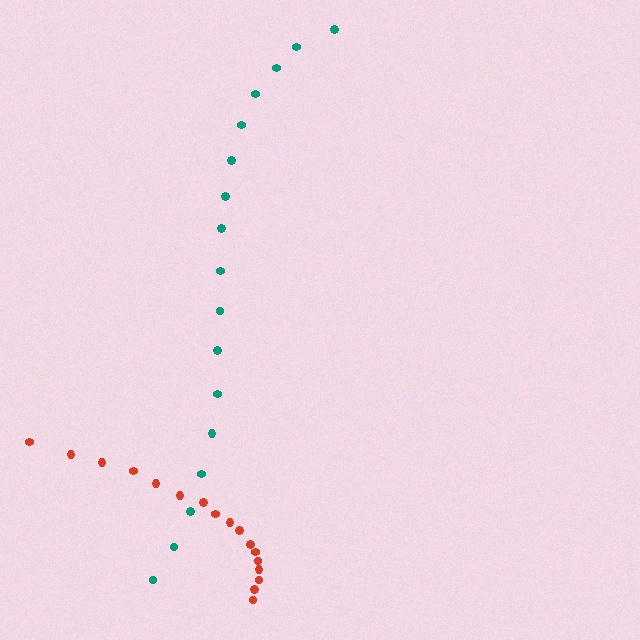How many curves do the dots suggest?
There are 2 distinct paths.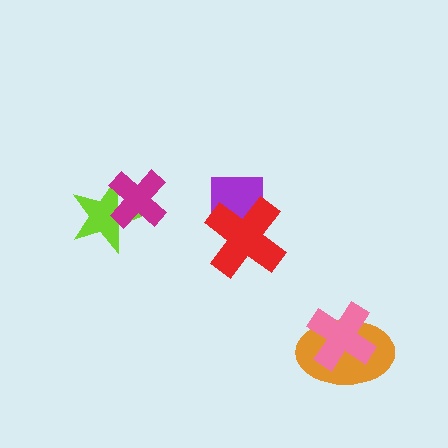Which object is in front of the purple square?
The red cross is in front of the purple square.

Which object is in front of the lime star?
The magenta cross is in front of the lime star.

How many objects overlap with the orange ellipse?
1 object overlaps with the orange ellipse.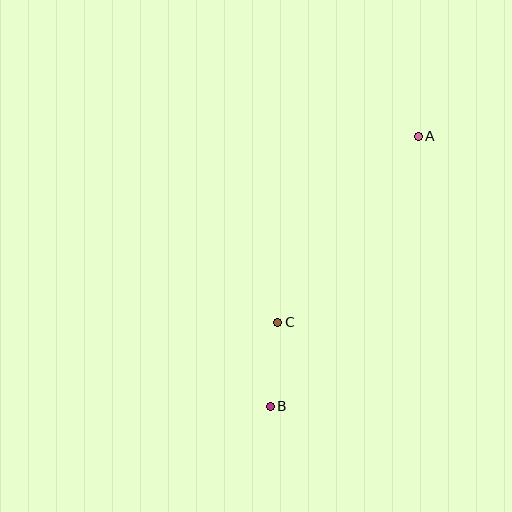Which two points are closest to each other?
Points B and C are closest to each other.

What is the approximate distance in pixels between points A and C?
The distance between A and C is approximately 233 pixels.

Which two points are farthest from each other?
Points A and B are farthest from each other.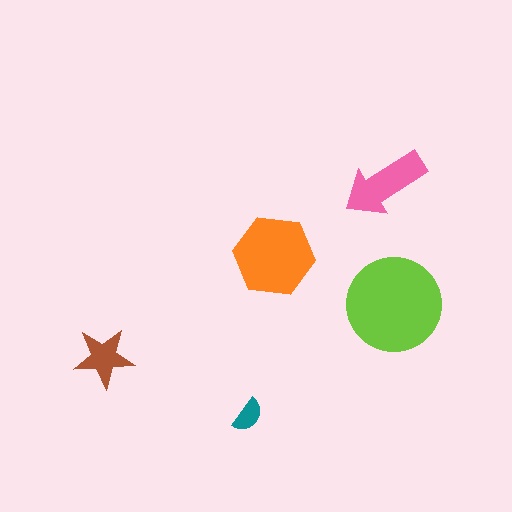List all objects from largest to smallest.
The lime circle, the orange hexagon, the pink arrow, the brown star, the teal semicircle.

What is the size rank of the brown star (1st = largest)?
4th.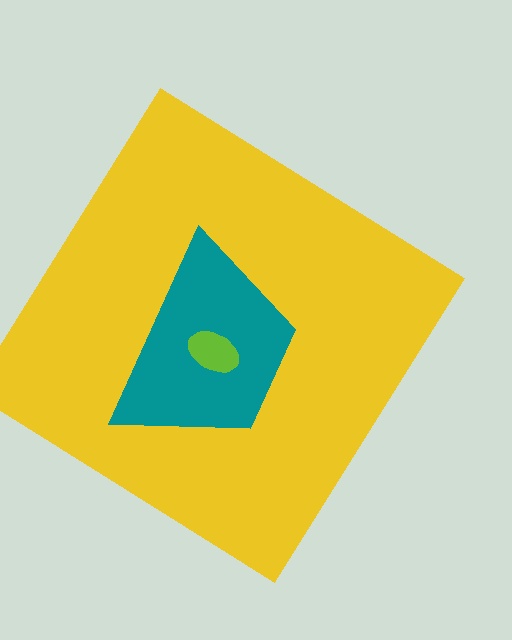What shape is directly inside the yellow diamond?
The teal trapezoid.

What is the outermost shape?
The yellow diamond.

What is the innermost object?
The lime ellipse.